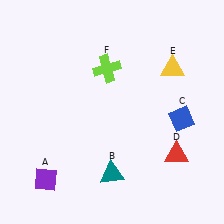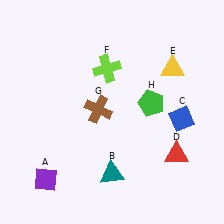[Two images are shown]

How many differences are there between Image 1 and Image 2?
There are 2 differences between the two images.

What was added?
A brown cross (G), a green pentagon (H) were added in Image 2.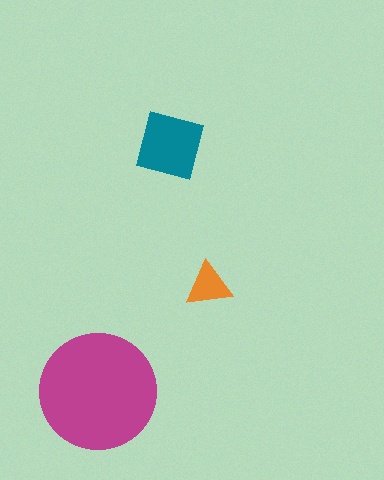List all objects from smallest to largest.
The orange triangle, the teal square, the magenta circle.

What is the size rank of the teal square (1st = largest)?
2nd.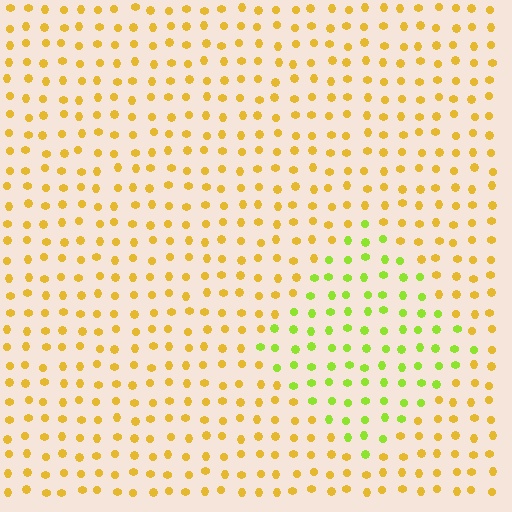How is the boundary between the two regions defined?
The boundary is defined purely by a slight shift in hue (about 43 degrees). Spacing, size, and orientation are identical on both sides.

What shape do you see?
I see a diamond.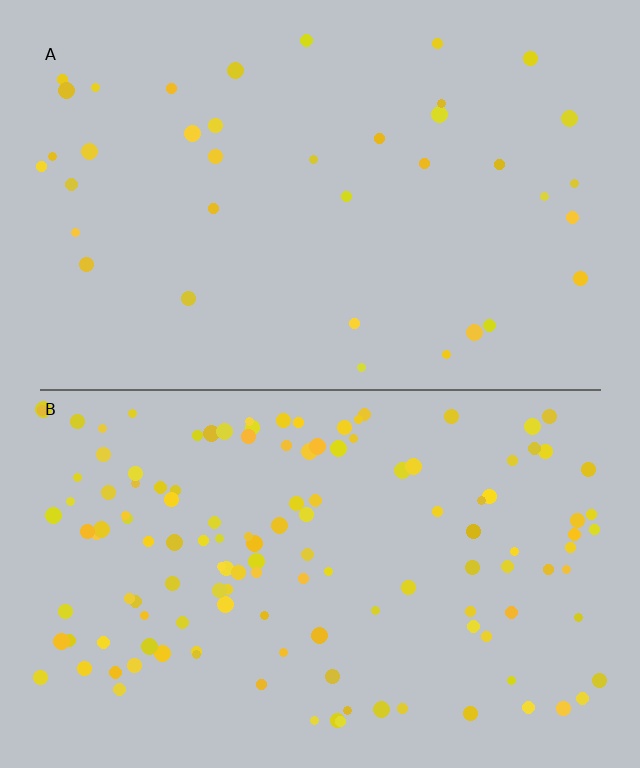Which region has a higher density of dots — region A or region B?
B (the bottom).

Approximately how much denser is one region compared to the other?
Approximately 3.5× — region B over region A.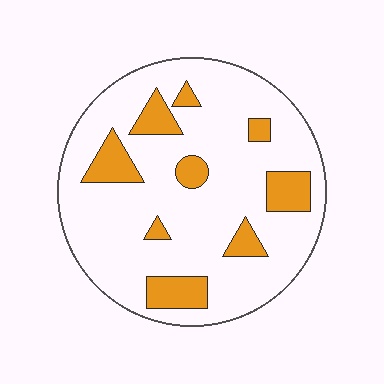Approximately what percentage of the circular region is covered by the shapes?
Approximately 20%.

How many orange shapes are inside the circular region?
9.